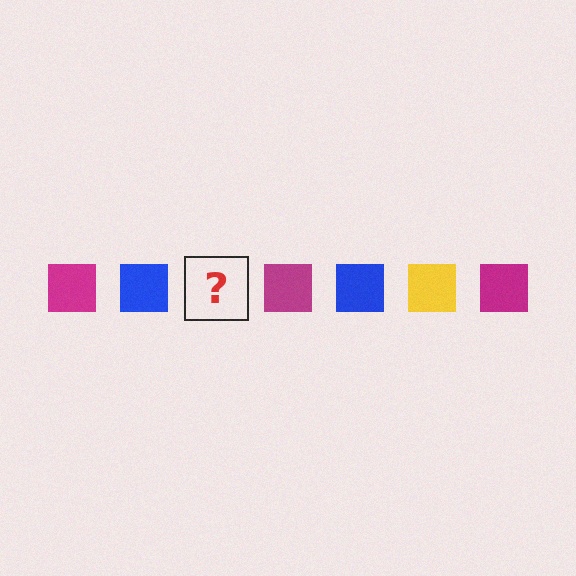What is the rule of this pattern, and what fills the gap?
The rule is that the pattern cycles through magenta, blue, yellow squares. The gap should be filled with a yellow square.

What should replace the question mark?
The question mark should be replaced with a yellow square.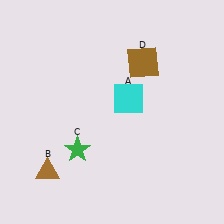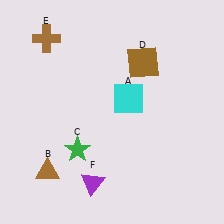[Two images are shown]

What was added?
A brown cross (E), a purple triangle (F) were added in Image 2.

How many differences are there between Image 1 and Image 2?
There are 2 differences between the two images.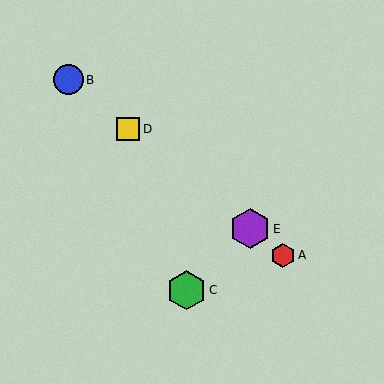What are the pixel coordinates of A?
Object A is at (283, 255).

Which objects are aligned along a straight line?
Objects A, B, D, E are aligned along a straight line.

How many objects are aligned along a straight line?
4 objects (A, B, D, E) are aligned along a straight line.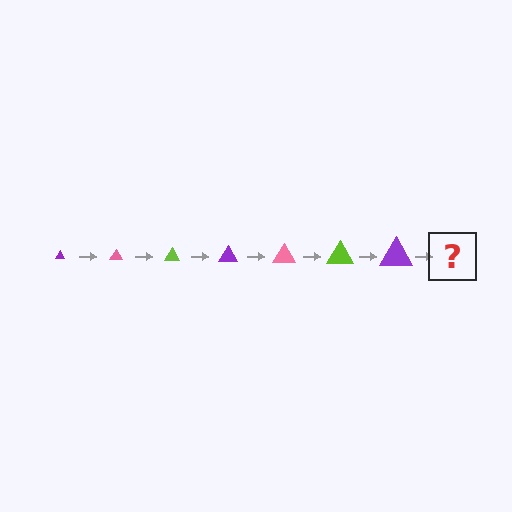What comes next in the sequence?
The next element should be a pink triangle, larger than the previous one.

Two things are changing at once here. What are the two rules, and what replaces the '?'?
The two rules are that the triangle grows larger each step and the color cycles through purple, pink, and lime. The '?' should be a pink triangle, larger than the previous one.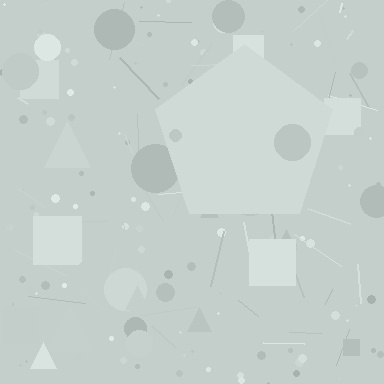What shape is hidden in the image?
A pentagon is hidden in the image.